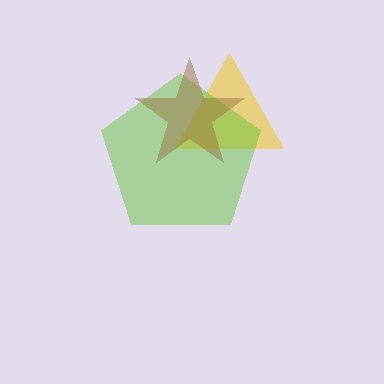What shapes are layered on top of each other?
The layered shapes are: a yellow triangle, a lime pentagon, a brown star.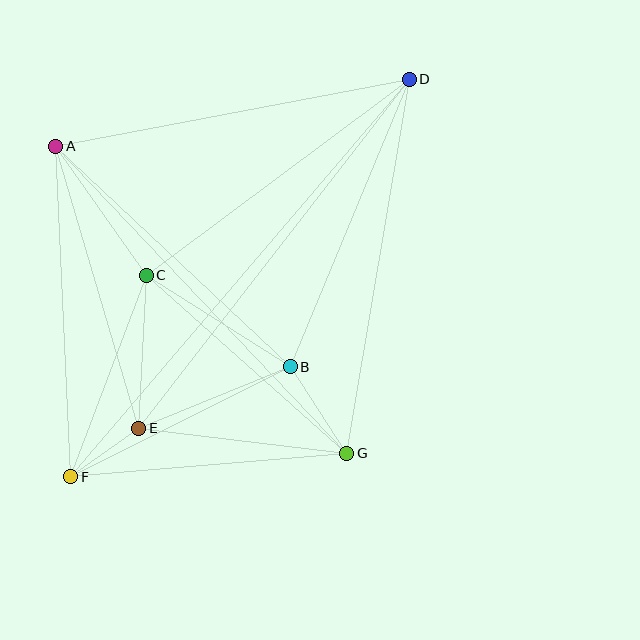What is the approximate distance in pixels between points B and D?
The distance between B and D is approximately 311 pixels.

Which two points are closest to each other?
Points E and F are closest to each other.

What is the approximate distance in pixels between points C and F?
The distance between C and F is approximately 216 pixels.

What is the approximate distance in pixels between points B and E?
The distance between B and E is approximately 164 pixels.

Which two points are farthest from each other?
Points D and F are farthest from each other.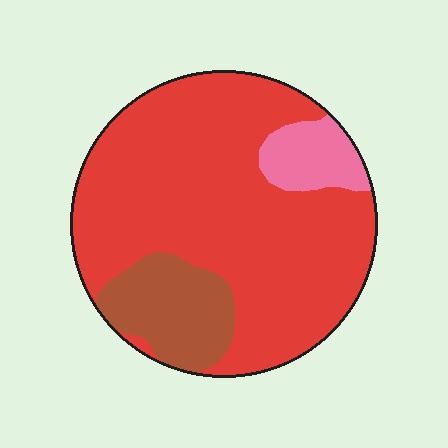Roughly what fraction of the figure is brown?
Brown covers 15% of the figure.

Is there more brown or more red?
Red.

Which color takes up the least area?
Pink, at roughly 10%.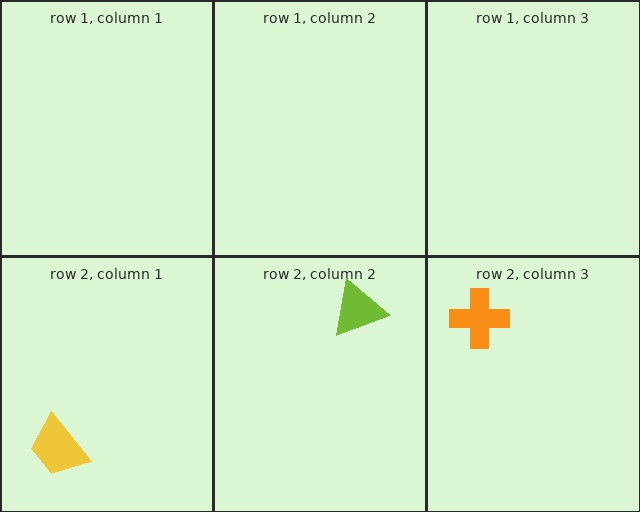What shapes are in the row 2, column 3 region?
The orange cross.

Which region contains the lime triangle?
The row 2, column 2 region.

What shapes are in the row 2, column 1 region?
The yellow trapezoid.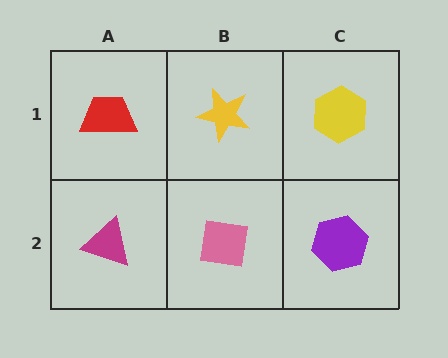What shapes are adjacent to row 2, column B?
A yellow star (row 1, column B), a magenta triangle (row 2, column A), a purple hexagon (row 2, column C).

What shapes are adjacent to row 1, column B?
A pink square (row 2, column B), a red trapezoid (row 1, column A), a yellow hexagon (row 1, column C).